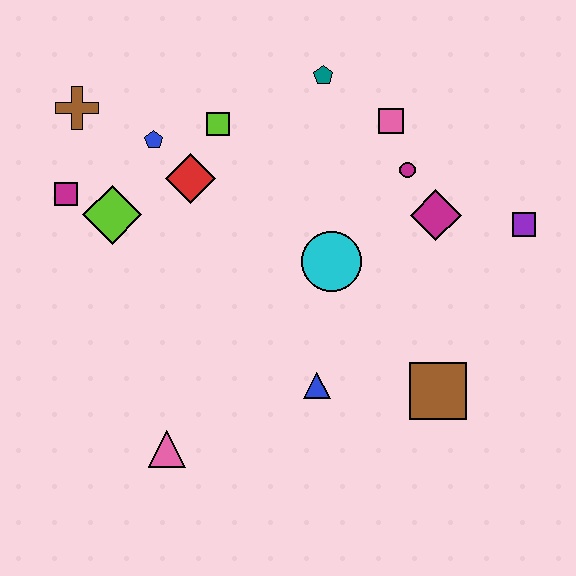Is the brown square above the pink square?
No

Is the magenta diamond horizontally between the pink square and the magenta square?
No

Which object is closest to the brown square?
The blue triangle is closest to the brown square.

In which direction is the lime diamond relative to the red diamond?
The lime diamond is to the left of the red diamond.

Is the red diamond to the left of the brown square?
Yes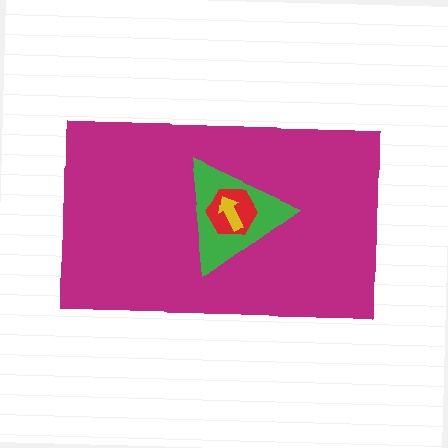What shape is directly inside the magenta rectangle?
The green triangle.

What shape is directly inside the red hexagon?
The yellow arrow.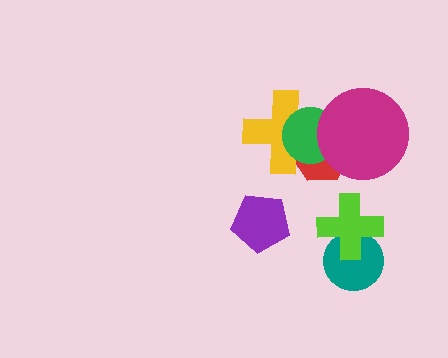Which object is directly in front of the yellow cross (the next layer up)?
The green circle is directly in front of the yellow cross.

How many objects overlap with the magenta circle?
3 objects overlap with the magenta circle.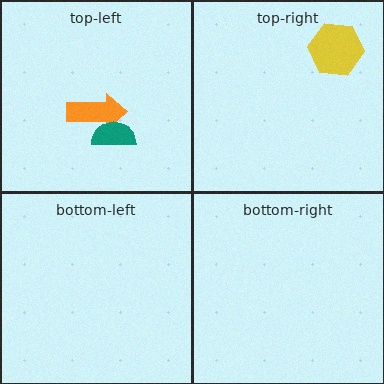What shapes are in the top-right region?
The yellow hexagon.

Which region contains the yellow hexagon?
The top-right region.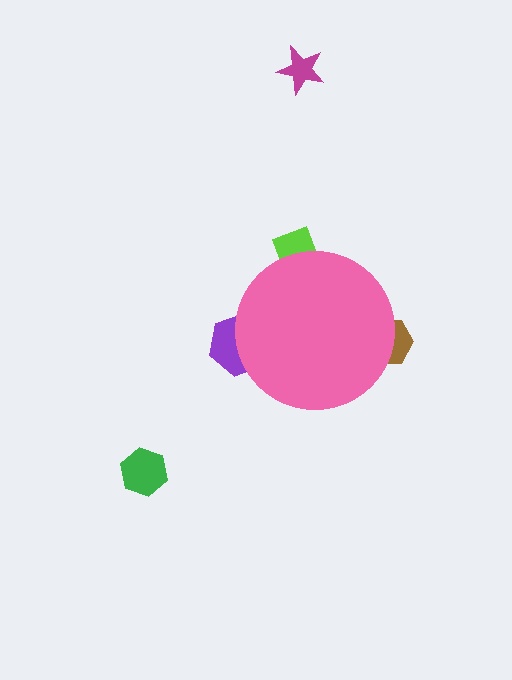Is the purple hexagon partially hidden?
Yes, the purple hexagon is partially hidden behind the pink circle.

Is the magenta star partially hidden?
No, the magenta star is fully visible.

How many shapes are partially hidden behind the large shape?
3 shapes are partially hidden.